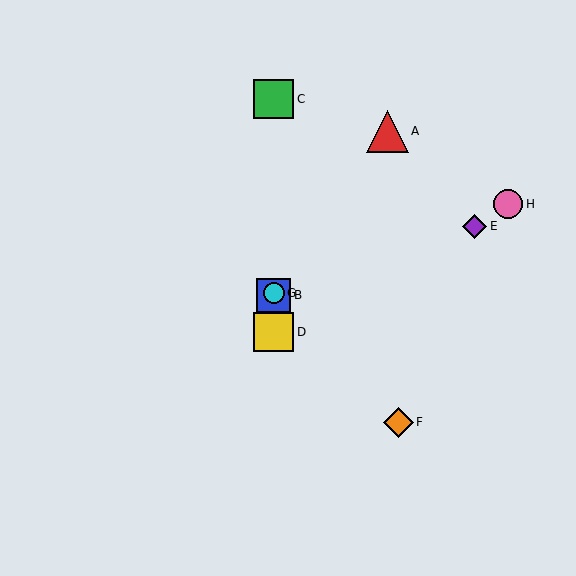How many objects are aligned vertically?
4 objects (B, C, D, G) are aligned vertically.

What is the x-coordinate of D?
Object D is at x≈274.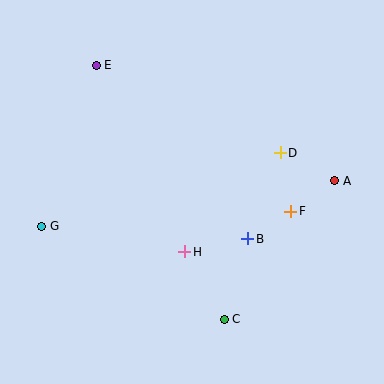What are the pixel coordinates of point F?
Point F is at (291, 211).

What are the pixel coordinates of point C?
Point C is at (224, 319).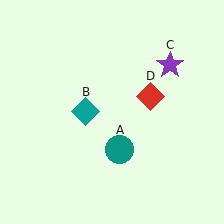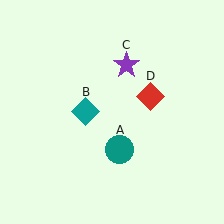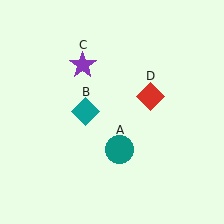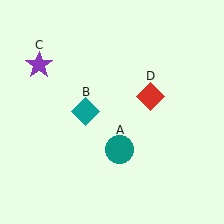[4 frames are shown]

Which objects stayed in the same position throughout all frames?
Teal circle (object A) and teal diamond (object B) and red diamond (object D) remained stationary.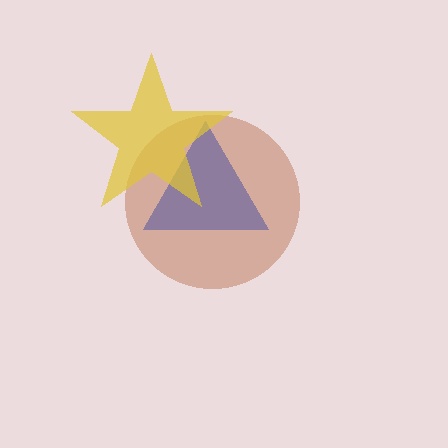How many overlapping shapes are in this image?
There are 3 overlapping shapes in the image.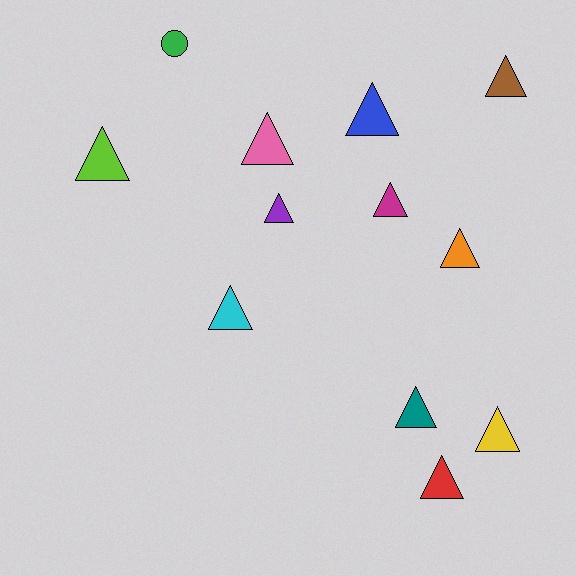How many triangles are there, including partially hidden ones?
There are 11 triangles.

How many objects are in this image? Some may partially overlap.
There are 12 objects.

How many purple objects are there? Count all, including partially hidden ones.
There is 1 purple object.